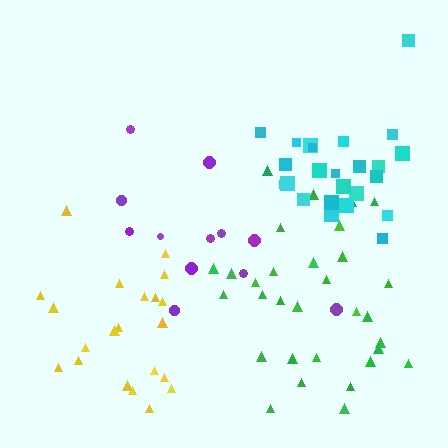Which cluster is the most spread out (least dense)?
Purple.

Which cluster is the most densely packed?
Cyan.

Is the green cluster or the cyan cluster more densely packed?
Cyan.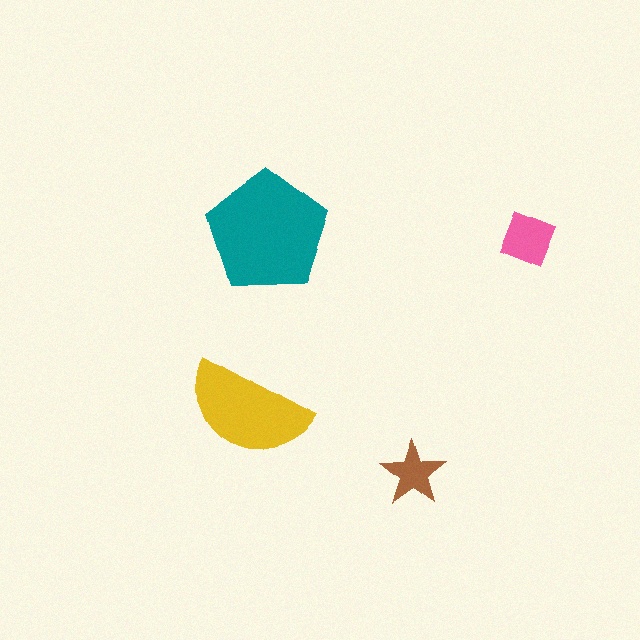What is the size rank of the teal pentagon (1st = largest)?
1st.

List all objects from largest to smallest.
The teal pentagon, the yellow semicircle, the pink square, the brown star.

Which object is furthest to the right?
The pink square is rightmost.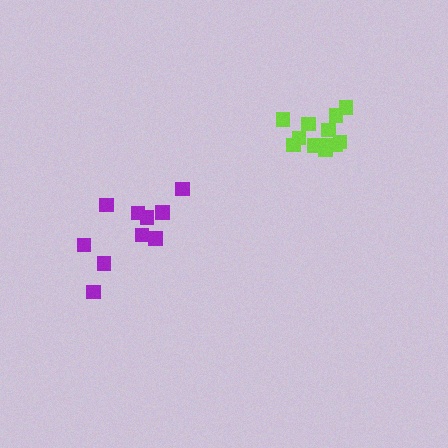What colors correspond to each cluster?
The clusters are colored: lime, purple.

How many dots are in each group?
Group 1: 12 dots, Group 2: 10 dots (22 total).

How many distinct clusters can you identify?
There are 2 distinct clusters.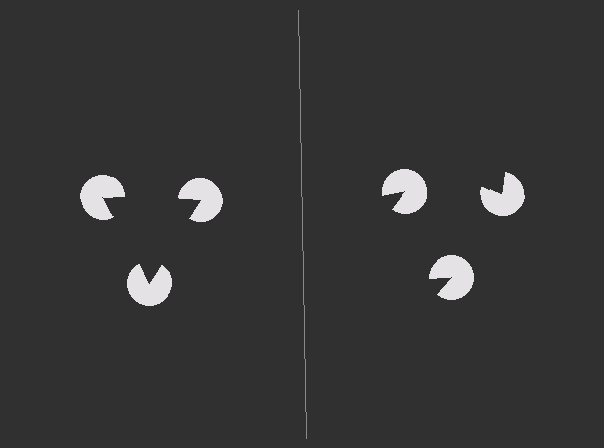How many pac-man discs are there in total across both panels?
6 — 3 on each side.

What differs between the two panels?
The pac-man discs are positioned identically on both sides; only the wedge orientations differ. On the left they align to a triangle; on the right they are misaligned.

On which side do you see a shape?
An illusory triangle appears on the left side. On the right side the wedge cuts are rotated, so no coherent shape forms.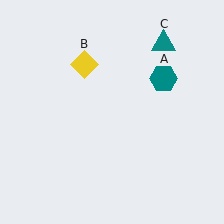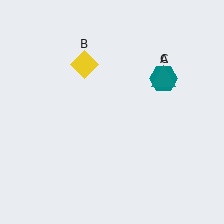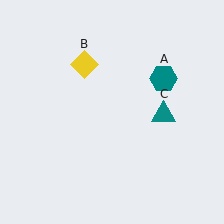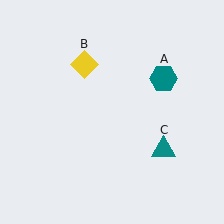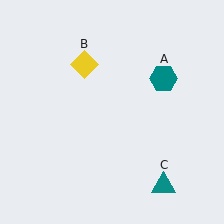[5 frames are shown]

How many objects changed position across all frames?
1 object changed position: teal triangle (object C).